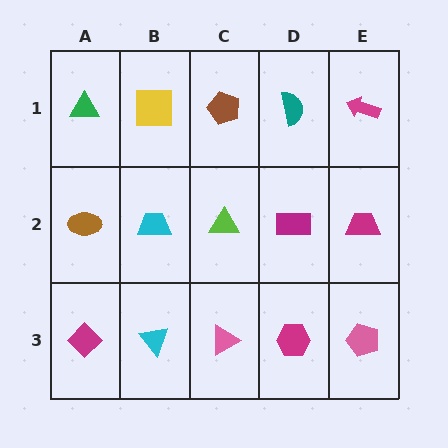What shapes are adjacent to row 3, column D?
A magenta rectangle (row 2, column D), a pink triangle (row 3, column C), a pink pentagon (row 3, column E).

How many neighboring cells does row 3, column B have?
3.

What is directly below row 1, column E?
A magenta trapezoid.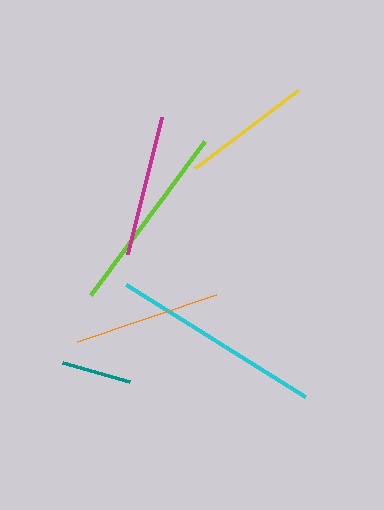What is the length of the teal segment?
The teal segment is approximately 69 pixels long.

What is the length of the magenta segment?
The magenta segment is approximately 142 pixels long.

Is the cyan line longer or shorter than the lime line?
The cyan line is longer than the lime line.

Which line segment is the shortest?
The teal line is the shortest at approximately 69 pixels.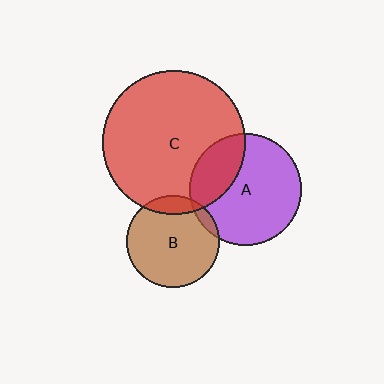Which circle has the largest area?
Circle C (red).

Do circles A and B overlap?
Yes.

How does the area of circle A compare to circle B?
Approximately 1.5 times.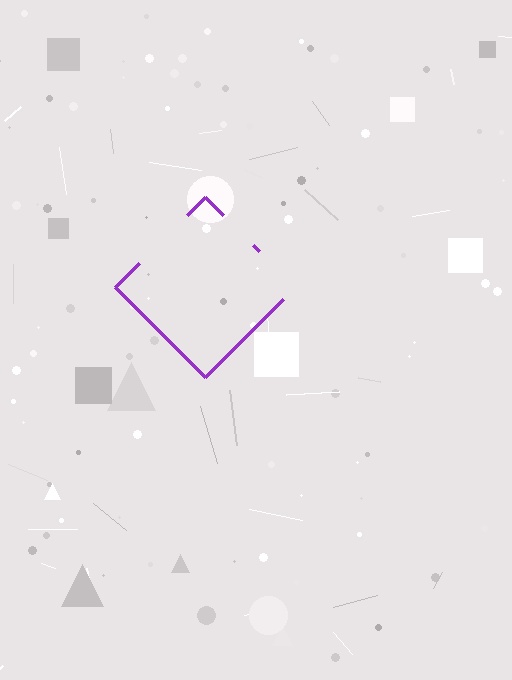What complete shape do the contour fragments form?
The contour fragments form a diamond.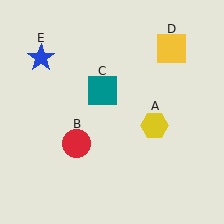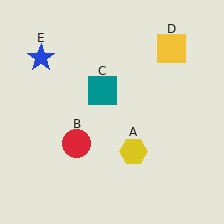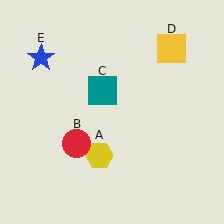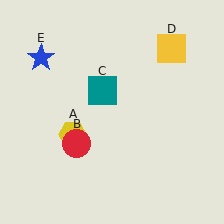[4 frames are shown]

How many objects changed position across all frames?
1 object changed position: yellow hexagon (object A).